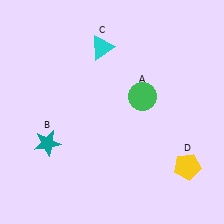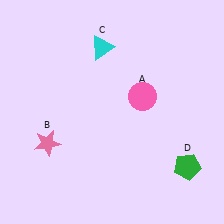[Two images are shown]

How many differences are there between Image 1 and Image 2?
There are 3 differences between the two images.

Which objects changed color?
A changed from green to pink. B changed from teal to pink. D changed from yellow to green.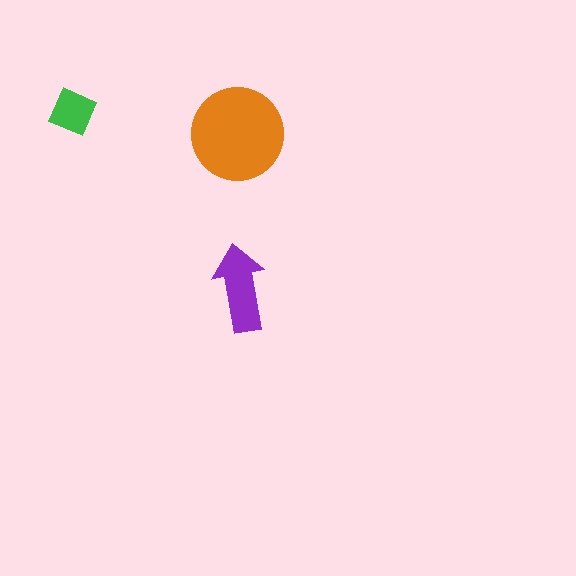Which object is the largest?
The orange circle.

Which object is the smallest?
The green square.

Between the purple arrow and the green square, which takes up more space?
The purple arrow.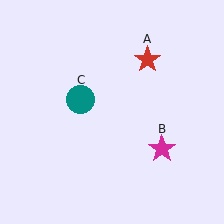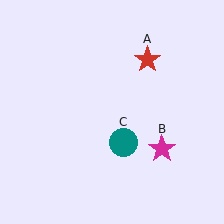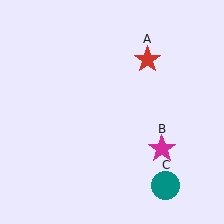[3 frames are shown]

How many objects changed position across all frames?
1 object changed position: teal circle (object C).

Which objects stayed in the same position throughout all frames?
Red star (object A) and magenta star (object B) remained stationary.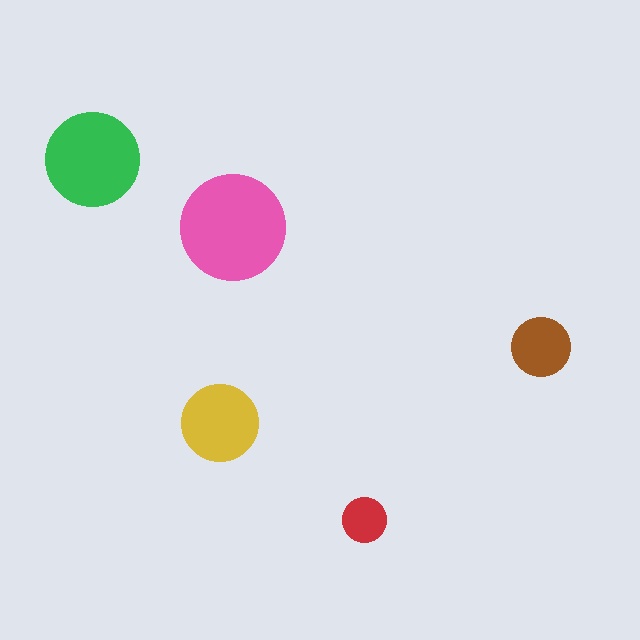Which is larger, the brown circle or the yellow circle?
The yellow one.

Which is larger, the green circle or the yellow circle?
The green one.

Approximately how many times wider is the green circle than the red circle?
About 2 times wider.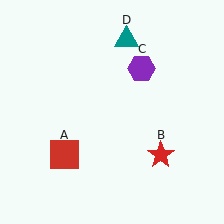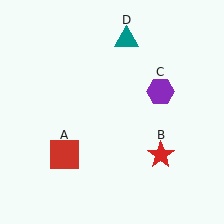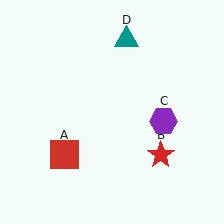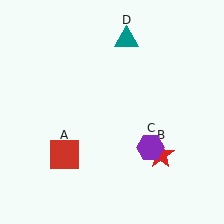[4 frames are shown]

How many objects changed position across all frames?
1 object changed position: purple hexagon (object C).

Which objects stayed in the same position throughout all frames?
Red square (object A) and red star (object B) and teal triangle (object D) remained stationary.